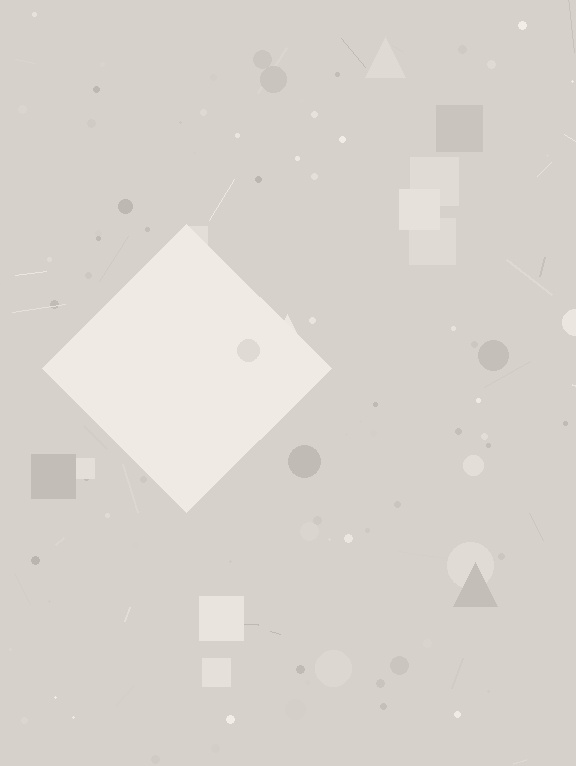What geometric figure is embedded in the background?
A diamond is embedded in the background.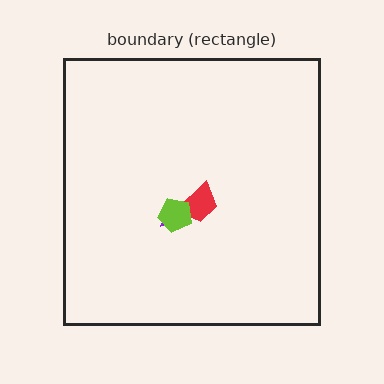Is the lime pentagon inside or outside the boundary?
Inside.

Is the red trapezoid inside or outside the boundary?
Inside.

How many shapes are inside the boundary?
3 inside, 0 outside.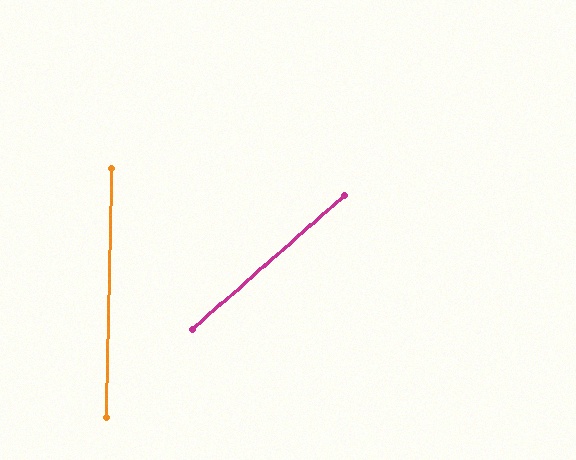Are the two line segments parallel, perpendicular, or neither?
Neither parallel nor perpendicular — they differ by about 47°.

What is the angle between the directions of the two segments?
Approximately 47 degrees.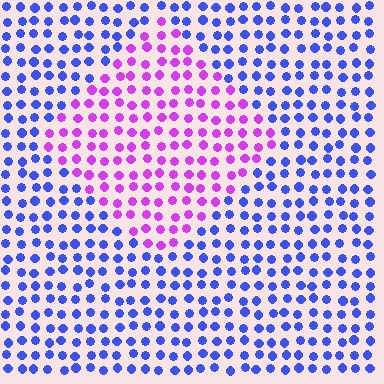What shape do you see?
I see a diamond.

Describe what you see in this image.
The image is filled with small blue elements in a uniform arrangement. A diamond-shaped region is visible where the elements are tinted to a slightly different hue, forming a subtle color boundary.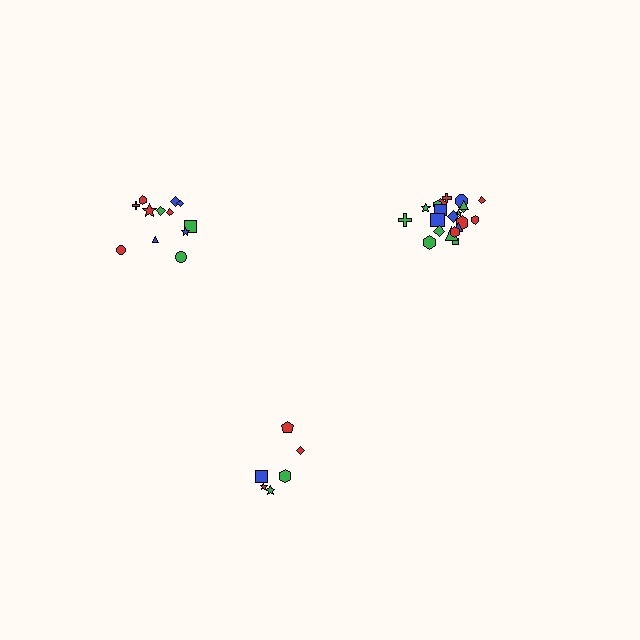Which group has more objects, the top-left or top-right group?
The top-right group.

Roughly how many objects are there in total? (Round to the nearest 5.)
Roughly 40 objects in total.